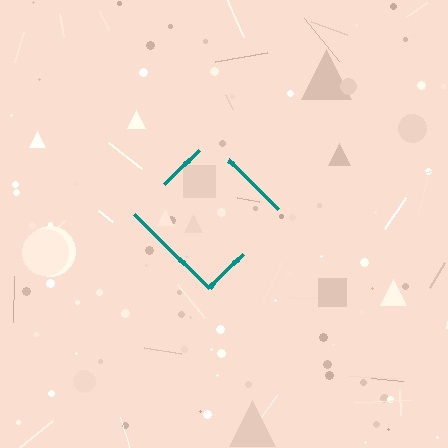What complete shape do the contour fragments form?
The contour fragments form a diamond.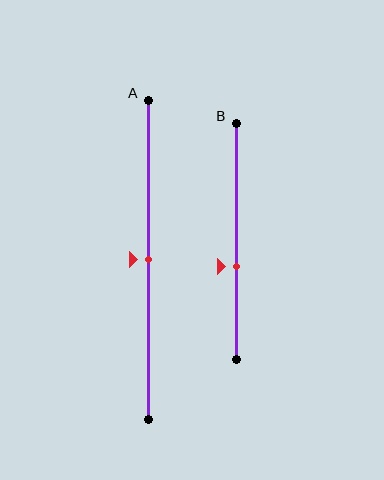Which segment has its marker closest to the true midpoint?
Segment A has its marker closest to the true midpoint.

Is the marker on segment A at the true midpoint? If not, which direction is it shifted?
Yes, the marker on segment A is at the true midpoint.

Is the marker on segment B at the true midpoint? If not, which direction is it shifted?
No, the marker on segment B is shifted downward by about 11% of the segment length.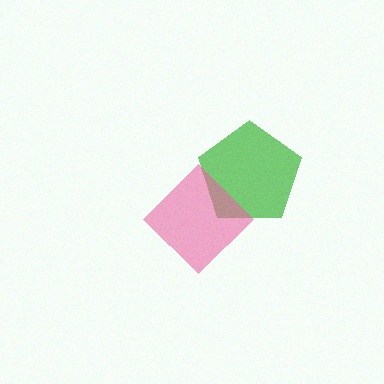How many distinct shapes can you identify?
There are 2 distinct shapes: a green pentagon, a pink diamond.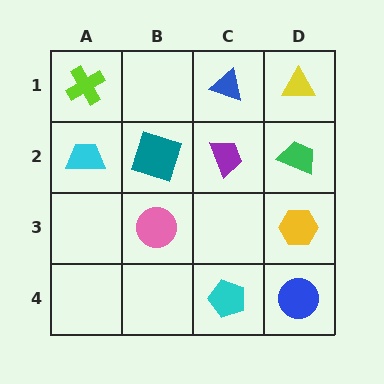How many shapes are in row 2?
4 shapes.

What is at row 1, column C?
A blue triangle.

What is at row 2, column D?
A green trapezoid.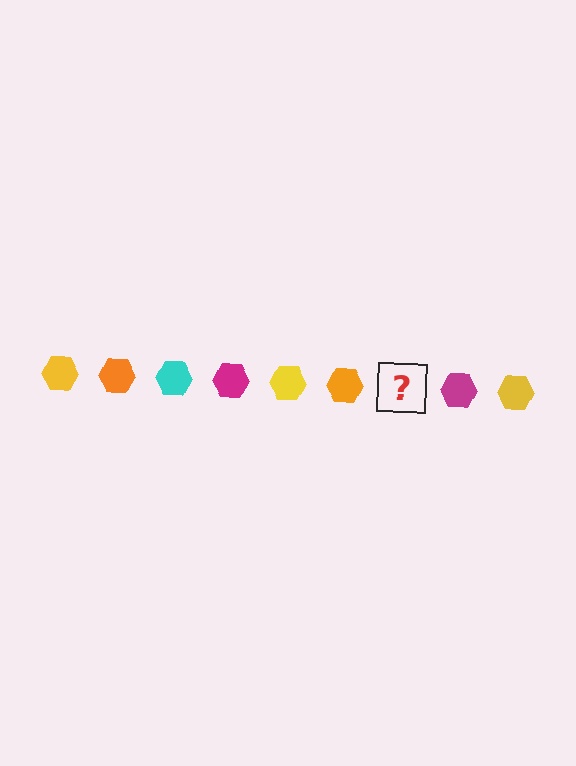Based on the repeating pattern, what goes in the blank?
The blank should be a cyan hexagon.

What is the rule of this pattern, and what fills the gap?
The rule is that the pattern cycles through yellow, orange, cyan, magenta hexagons. The gap should be filled with a cyan hexagon.